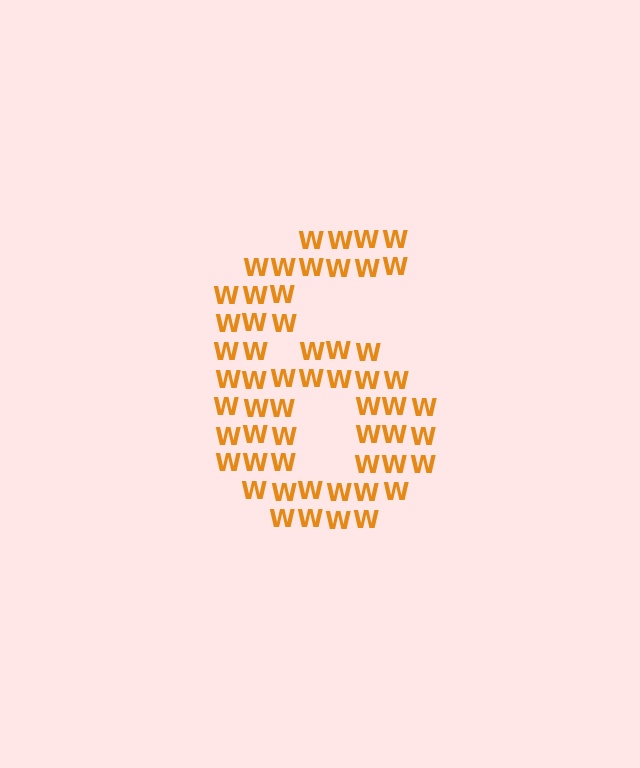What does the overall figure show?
The overall figure shows the digit 6.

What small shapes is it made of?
It is made of small letter W's.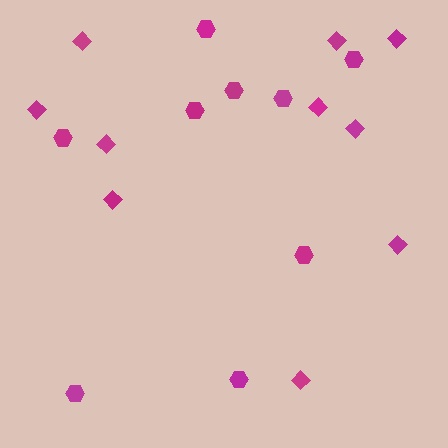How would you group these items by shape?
There are 2 groups: one group of hexagons (9) and one group of diamonds (10).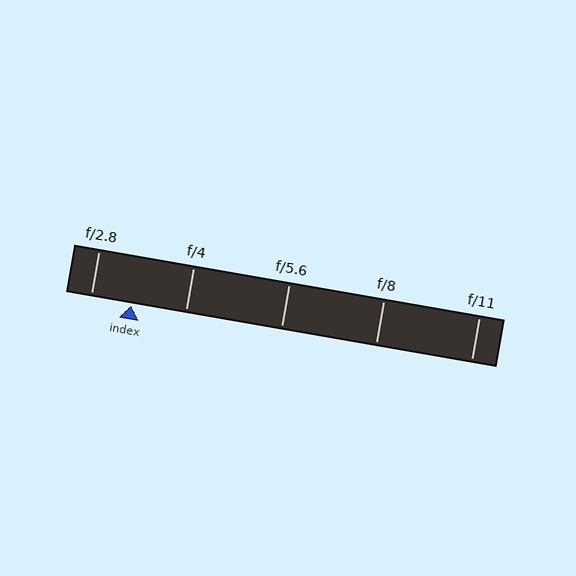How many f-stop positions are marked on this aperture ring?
There are 5 f-stop positions marked.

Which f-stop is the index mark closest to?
The index mark is closest to f/2.8.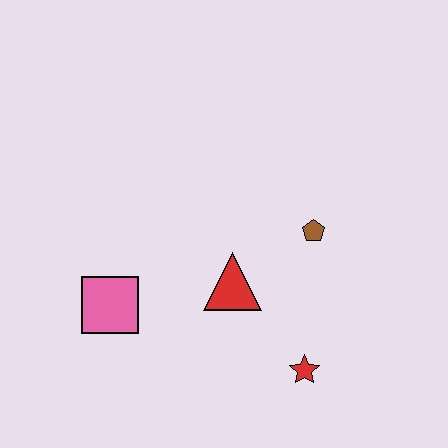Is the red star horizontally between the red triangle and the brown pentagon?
Yes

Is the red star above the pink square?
No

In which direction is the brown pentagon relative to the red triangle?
The brown pentagon is to the right of the red triangle.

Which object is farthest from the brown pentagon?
The pink square is farthest from the brown pentagon.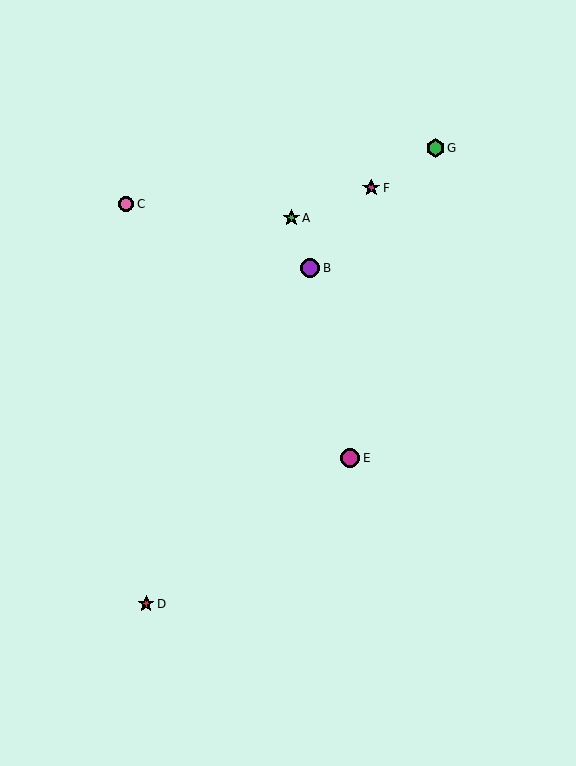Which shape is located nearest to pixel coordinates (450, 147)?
The green hexagon (labeled G) at (435, 148) is nearest to that location.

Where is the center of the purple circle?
The center of the purple circle is at (310, 268).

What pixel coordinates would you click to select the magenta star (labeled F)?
Click at (371, 188) to select the magenta star F.